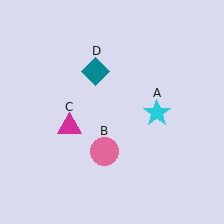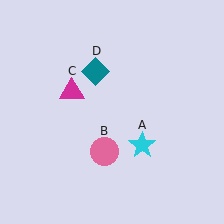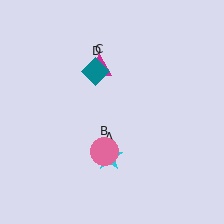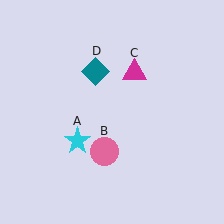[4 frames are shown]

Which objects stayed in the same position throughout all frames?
Pink circle (object B) and teal diamond (object D) remained stationary.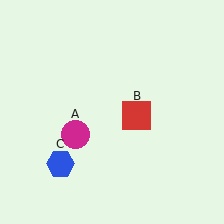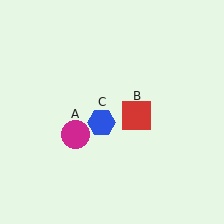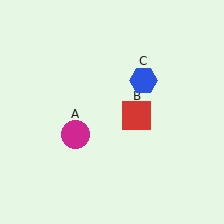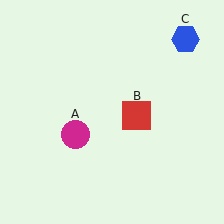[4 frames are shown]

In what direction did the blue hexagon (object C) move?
The blue hexagon (object C) moved up and to the right.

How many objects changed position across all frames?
1 object changed position: blue hexagon (object C).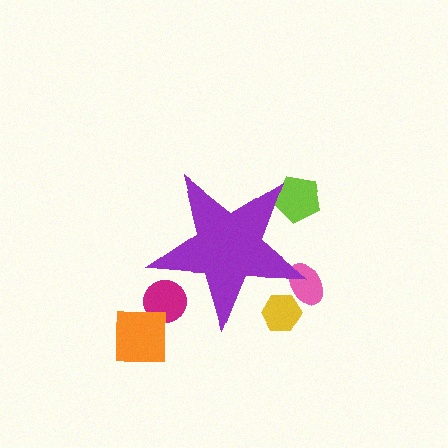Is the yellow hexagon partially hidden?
Yes, the yellow hexagon is partially hidden behind the purple star.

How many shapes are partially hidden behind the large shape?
4 shapes are partially hidden.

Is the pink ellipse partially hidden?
Yes, the pink ellipse is partially hidden behind the purple star.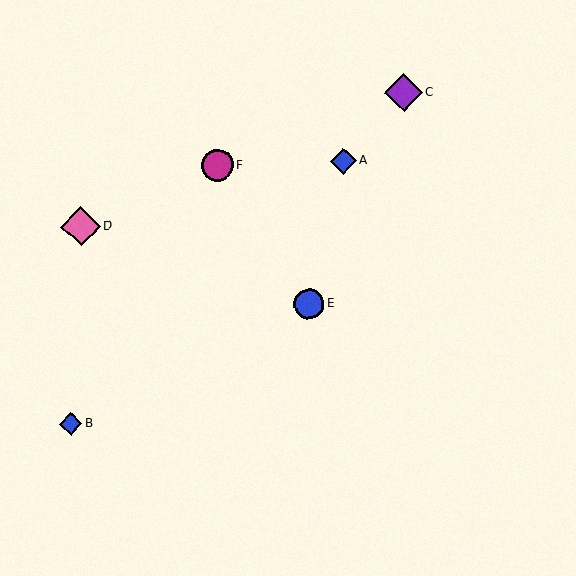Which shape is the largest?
The pink diamond (labeled D) is the largest.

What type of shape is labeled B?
Shape B is a blue diamond.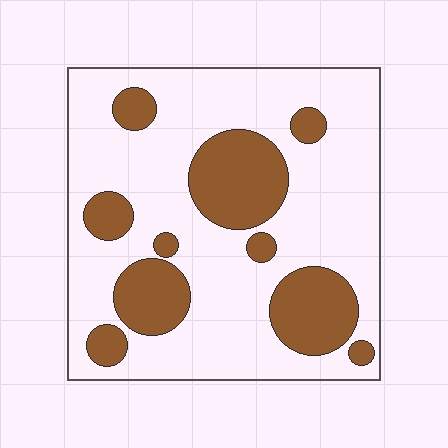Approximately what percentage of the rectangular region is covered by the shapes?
Approximately 25%.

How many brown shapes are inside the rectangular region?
10.